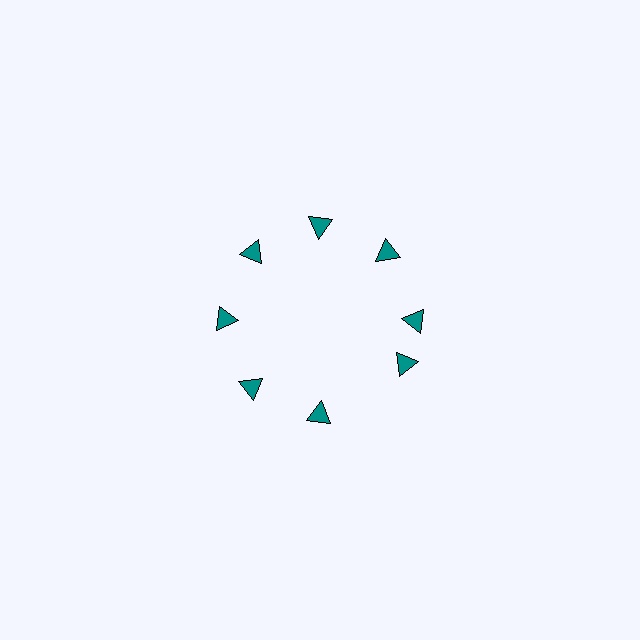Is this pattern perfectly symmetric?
No. The 8 teal triangles are arranged in a ring, but one element near the 4 o'clock position is rotated out of alignment along the ring, breaking the 8-fold rotational symmetry.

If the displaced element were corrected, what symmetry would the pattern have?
It would have 8-fold rotational symmetry — the pattern would map onto itself every 45 degrees.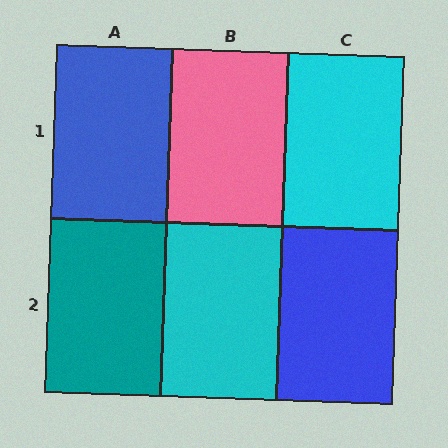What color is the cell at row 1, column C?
Cyan.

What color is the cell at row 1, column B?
Pink.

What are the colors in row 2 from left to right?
Teal, cyan, blue.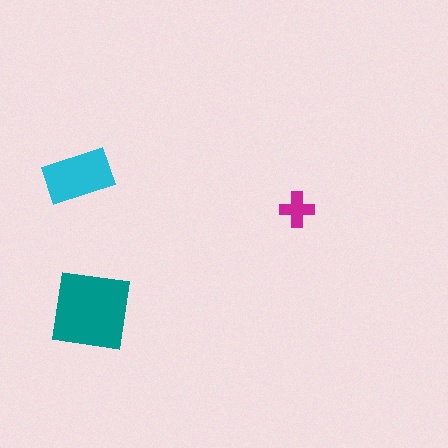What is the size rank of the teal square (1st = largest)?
1st.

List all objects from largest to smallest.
The teal square, the cyan rectangle, the magenta cross.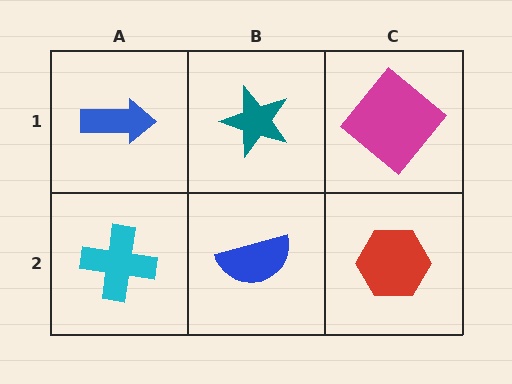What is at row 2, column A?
A cyan cross.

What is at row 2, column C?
A red hexagon.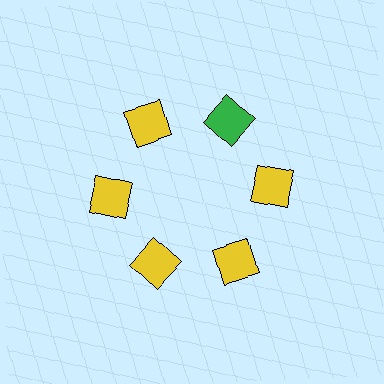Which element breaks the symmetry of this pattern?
The green square at roughly the 1 o'clock position breaks the symmetry. All other shapes are yellow squares.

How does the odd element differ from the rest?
It has a different color: green instead of yellow.